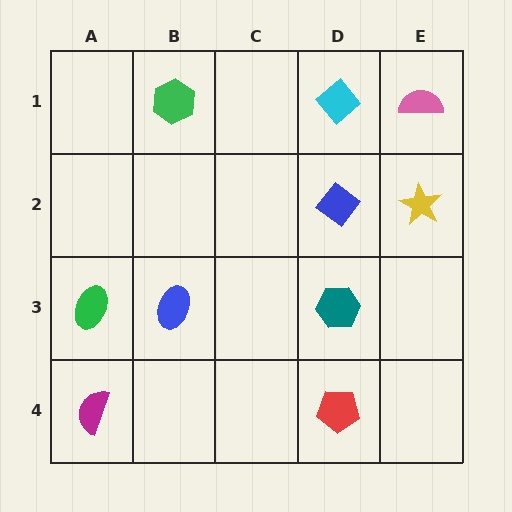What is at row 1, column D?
A cyan diamond.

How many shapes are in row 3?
3 shapes.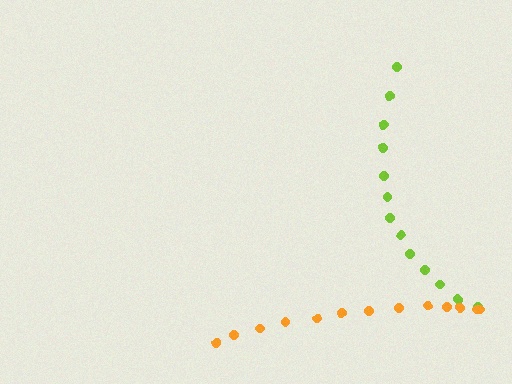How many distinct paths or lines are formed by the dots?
There are 2 distinct paths.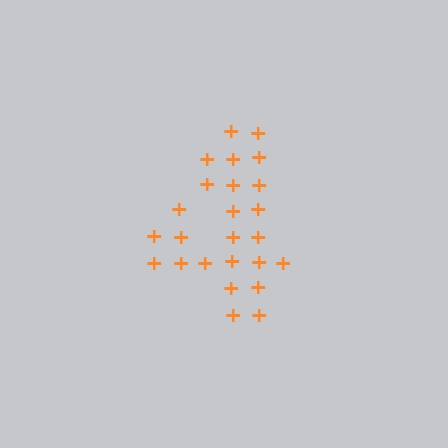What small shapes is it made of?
It is made of small plus signs.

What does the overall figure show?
The overall figure shows the digit 4.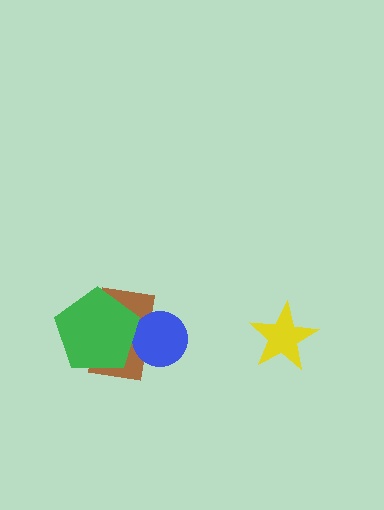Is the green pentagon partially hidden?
No, no other shape covers it.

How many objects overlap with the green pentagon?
2 objects overlap with the green pentagon.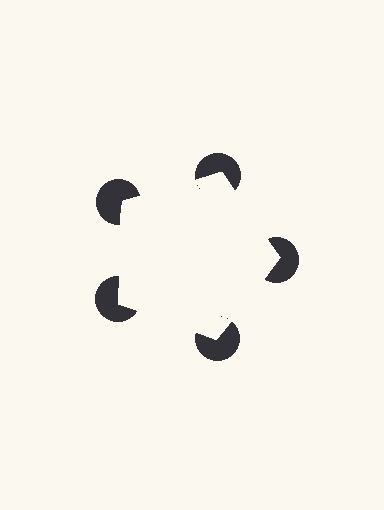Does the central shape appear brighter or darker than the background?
It typically appears slightly brighter than the background, even though no actual brightness change is drawn.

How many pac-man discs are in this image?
There are 5 — one at each vertex of the illusory pentagon.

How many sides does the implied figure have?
5 sides.